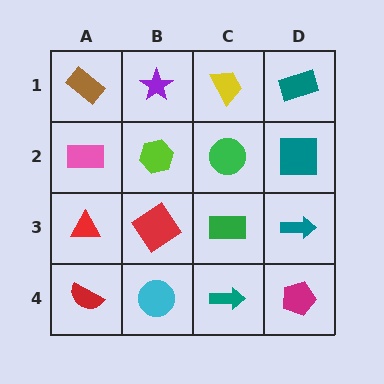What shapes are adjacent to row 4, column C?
A green rectangle (row 3, column C), a cyan circle (row 4, column B), a magenta pentagon (row 4, column D).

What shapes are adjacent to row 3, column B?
A lime hexagon (row 2, column B), a cyan circle (row 4, column B), a red triangle (row 3, column A), a green rectangle (row 3, column C).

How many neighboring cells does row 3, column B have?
4.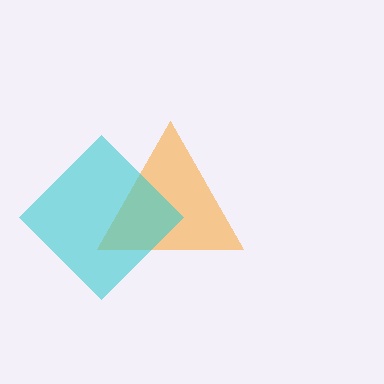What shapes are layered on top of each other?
The layered shapes are: an orange triangle, a cyan diamond.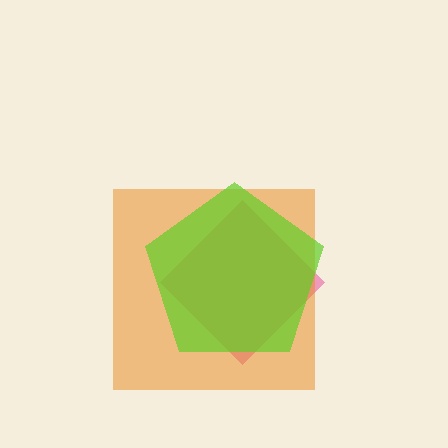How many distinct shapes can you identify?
There are 3 distinct shapes: a pink diamond, an orange square, a lime pentagon.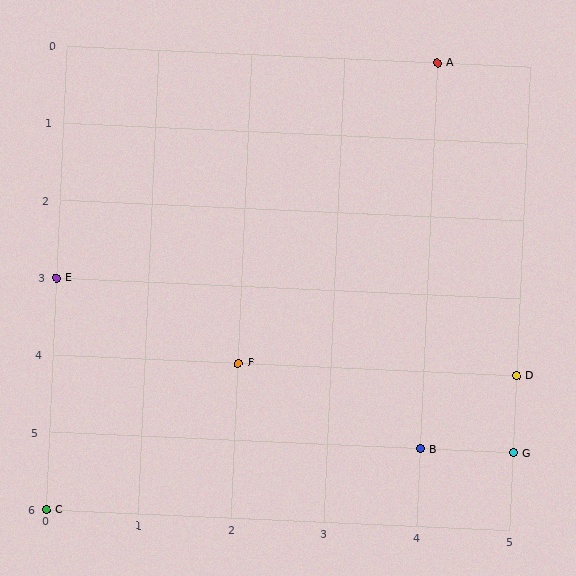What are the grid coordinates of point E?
Point E is at grid coordinates (0, 3).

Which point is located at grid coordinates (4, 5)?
Point B is at (4, 5).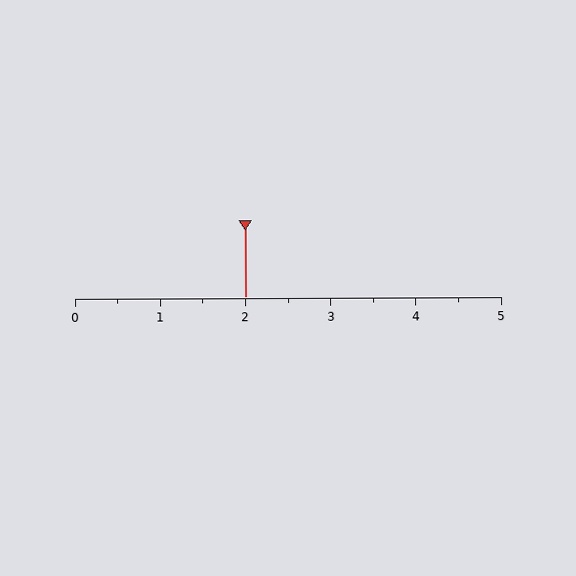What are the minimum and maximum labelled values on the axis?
The axis runs from 0 to 5.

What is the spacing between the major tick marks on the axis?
The major ticks are spaced 1 apart.